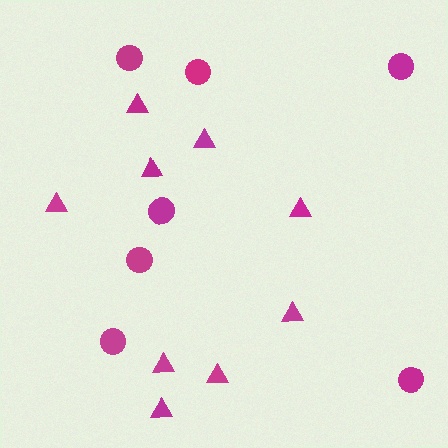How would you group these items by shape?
There are 2 groups: one group of circles (7) and one group of triangles (9).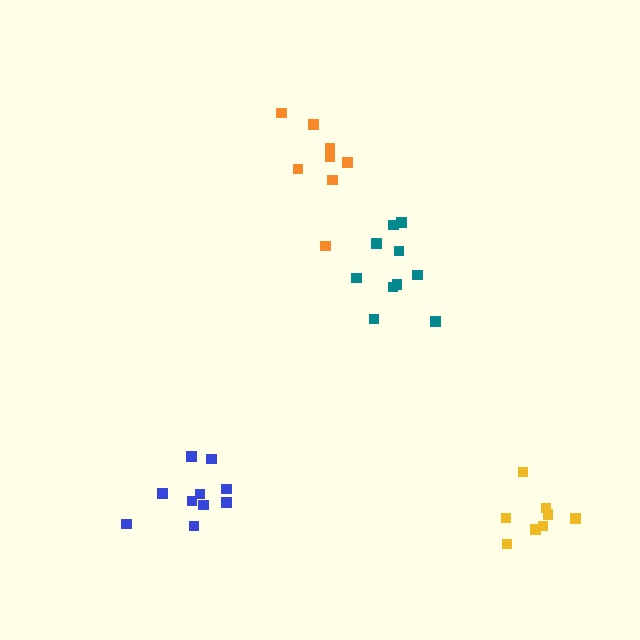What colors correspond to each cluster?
The clusters are colored: orange, teal, yellow, blue.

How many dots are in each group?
Group 1: 8 dots, Group 2: 10 dots, Group 3: 8 dots, Group 4: 10 dots (36 total).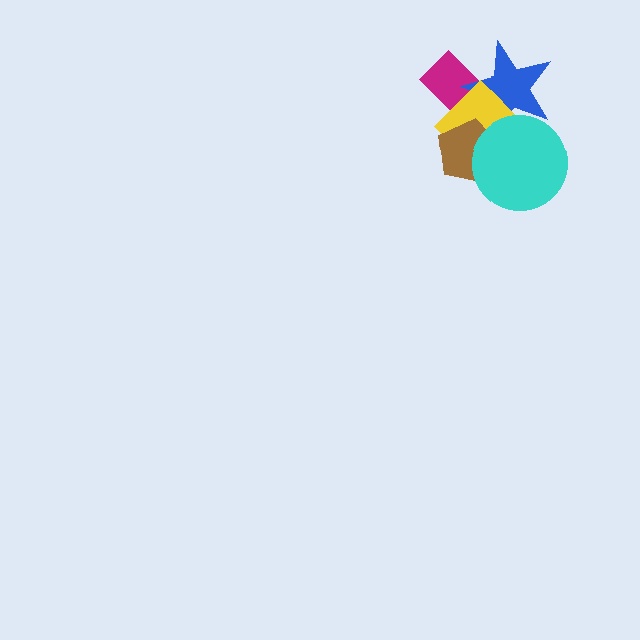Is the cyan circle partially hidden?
No, no other shape covers it.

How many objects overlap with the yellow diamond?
4 objects overlap with the yellow diamond.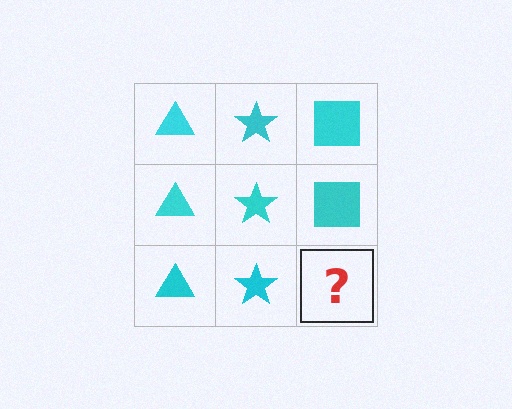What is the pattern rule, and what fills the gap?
The rule is that each column has a consistent shape. The gap should be filled with a cyan square.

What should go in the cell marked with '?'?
The missing cell should contain a cyan square.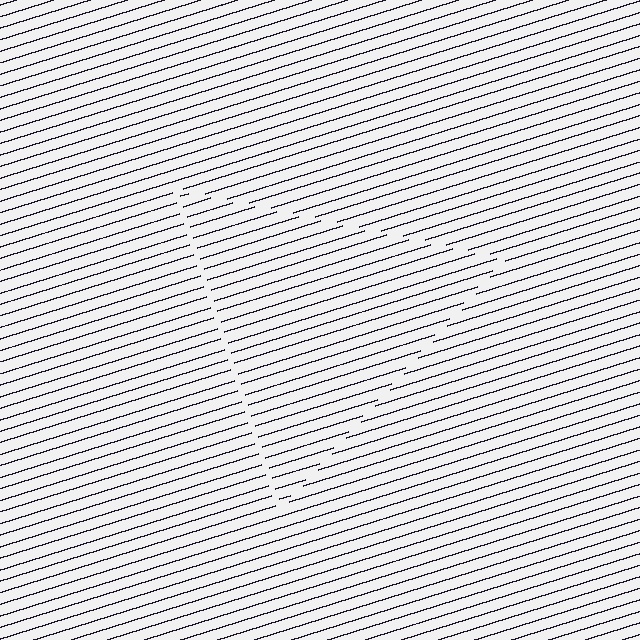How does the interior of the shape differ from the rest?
The interior of the shape contains the same grating, shifted by half a period — the contour is defined by the phase discontinuity where line-ends from the inner and outer gratings abut.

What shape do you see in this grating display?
An illusory triangle. The interior of the shape contains the same grating, shifted by half a period — the contour is defined by the phase discontinuity where line-ends from the inner and outer gratings abut.